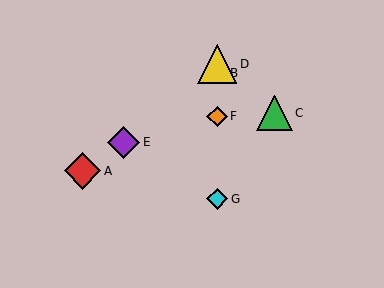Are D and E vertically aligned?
No, D is at x≈217 and E is at x≈124.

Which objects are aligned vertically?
Objects B, D, F, G are aligned vertically.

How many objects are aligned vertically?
4 objects (B, D, F, G) are aligned vertically.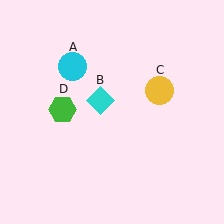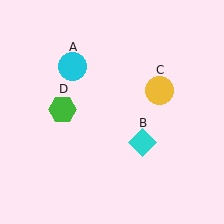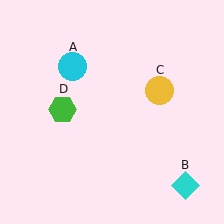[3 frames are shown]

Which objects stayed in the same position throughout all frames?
Cyan circle (object A) and yellow circle (object C) and green hexagon (object D) remained stationary.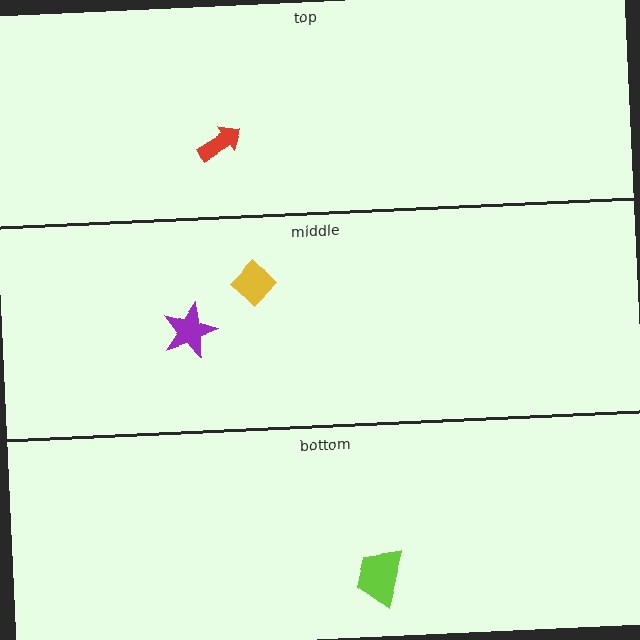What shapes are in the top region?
The red arrow.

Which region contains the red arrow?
The top region.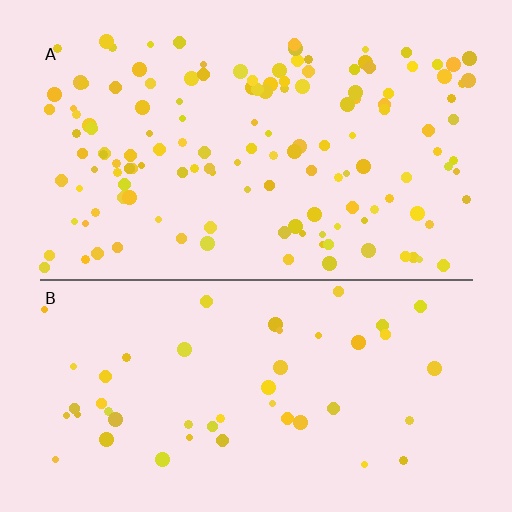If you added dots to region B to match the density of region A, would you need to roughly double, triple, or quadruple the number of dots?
Approximately triple.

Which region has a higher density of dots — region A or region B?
A (the top).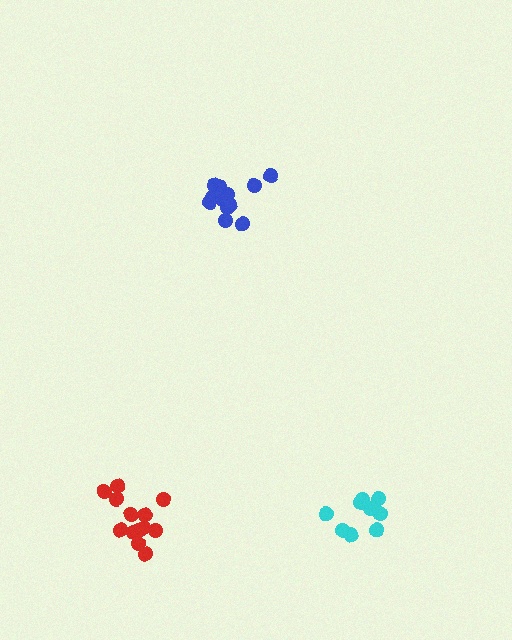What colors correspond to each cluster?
The clusters are colored: blue, red, cyan.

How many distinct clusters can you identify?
There are 3 distinct clusters.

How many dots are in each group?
Group 1: 13 dots, Group 2: 13 dots, Group 3: 9 dots (35 total).